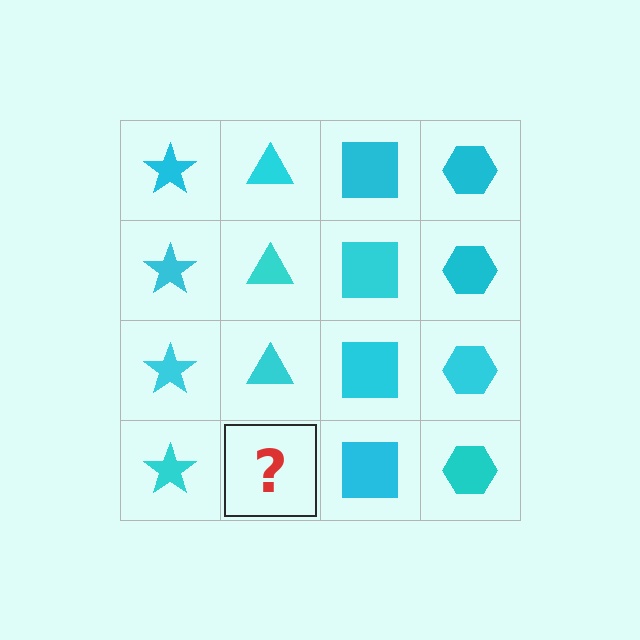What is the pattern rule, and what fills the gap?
The rule is that each column has a consistent shape. The gap should be filled with a cyan triangle.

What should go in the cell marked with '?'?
The missing cell should contain a cyan triangle.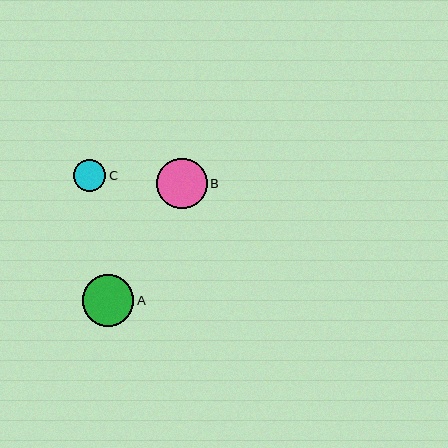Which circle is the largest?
Circle A is the largest with a size of approximately 52 pixels.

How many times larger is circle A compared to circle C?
Circle A is approximately 1.6 times the size of circle C.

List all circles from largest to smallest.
From largest to smallest: A, B, C.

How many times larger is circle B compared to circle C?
Circle B is approximately 1.6 times the size of circle C.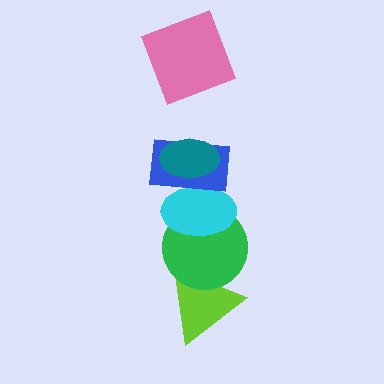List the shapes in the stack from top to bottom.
From top to bottom: the pink square, the teal ellipse, the blue rectangle, the cyan ellipse, the green circle, the lime triangle.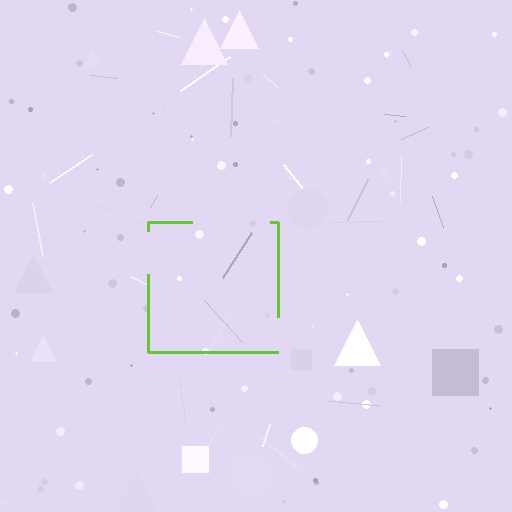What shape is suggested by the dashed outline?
The dashed outline suggests a square.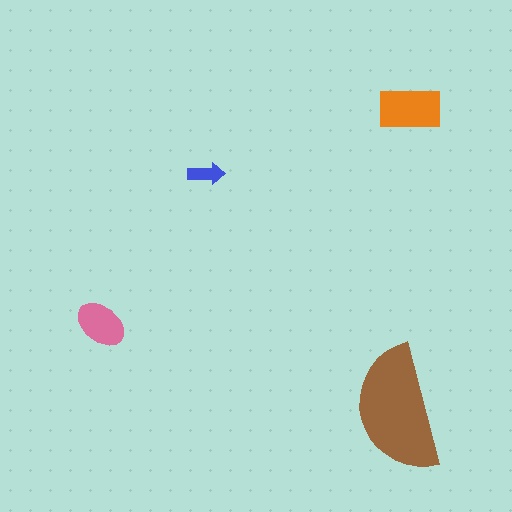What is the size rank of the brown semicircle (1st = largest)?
1st.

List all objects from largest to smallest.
The brown semicircle, the orange rectangle, the pink ellipse, the blue arrow.